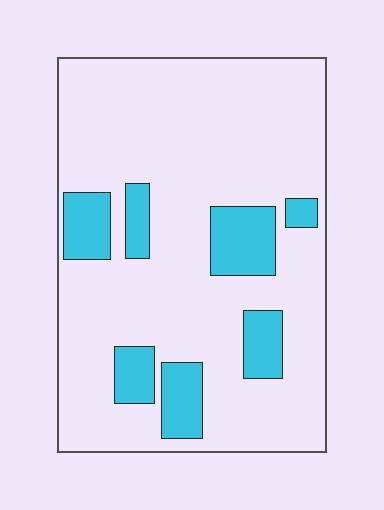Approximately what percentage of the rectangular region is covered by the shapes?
Approximately 20%.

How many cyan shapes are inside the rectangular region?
7.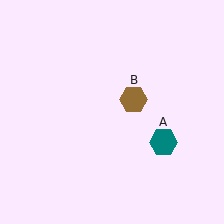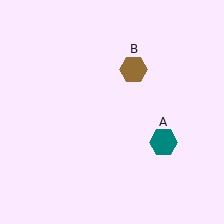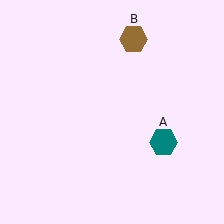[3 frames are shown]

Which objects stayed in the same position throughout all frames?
Teal hexagon (object A) remained stationary.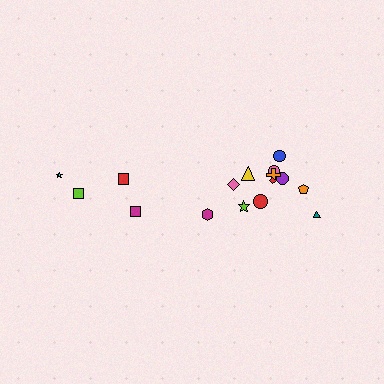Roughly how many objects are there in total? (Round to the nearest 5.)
Roughly 15 objects in total.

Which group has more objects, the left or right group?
The right group.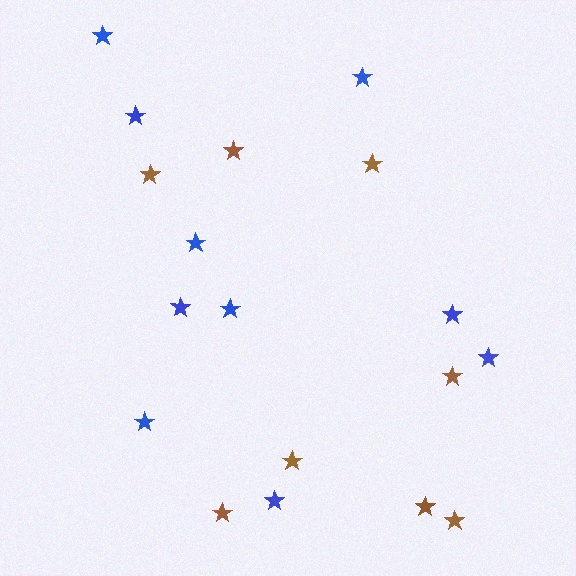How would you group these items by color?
There are 2 groups: one group of blue stars (10) and one group of brown stars (8).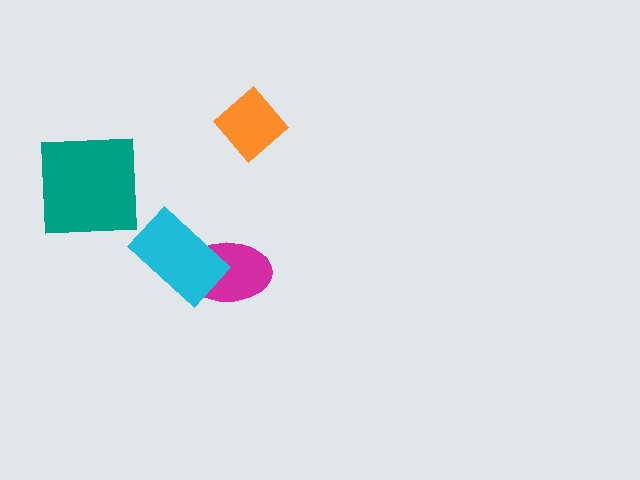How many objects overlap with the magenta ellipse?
1 object overlaps with the magenta ellipse.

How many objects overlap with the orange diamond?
0 objects overlap with the orange diamond.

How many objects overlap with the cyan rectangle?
1 object overlaps with the cyan rectangle.